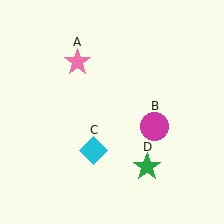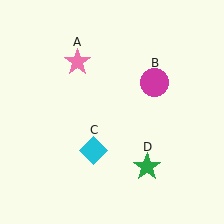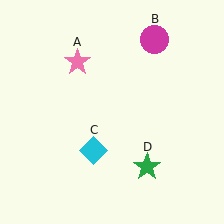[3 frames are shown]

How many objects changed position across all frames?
1 object changed position: magenta circle (object B).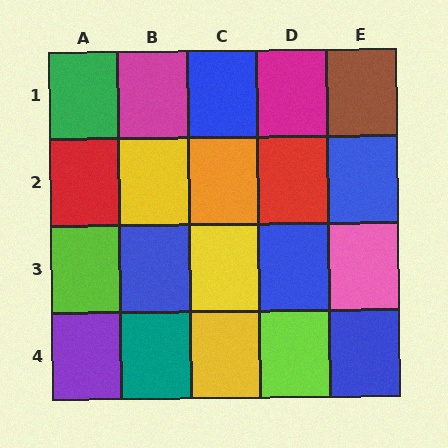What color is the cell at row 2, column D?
Red.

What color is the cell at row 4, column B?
Teal.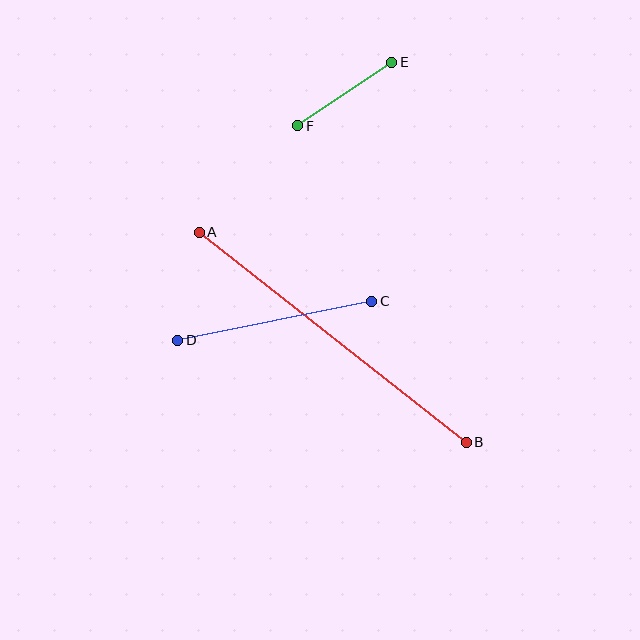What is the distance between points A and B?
The distance is approximately 340 pixels.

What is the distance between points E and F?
The distance is approximately 114 pixels.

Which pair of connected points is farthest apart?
Points A and B are farthest apart.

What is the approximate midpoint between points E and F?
The midpoint is at approximately (345, 94) pixels.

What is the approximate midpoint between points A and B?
The midpoint is at approximately (333, 337) pixels.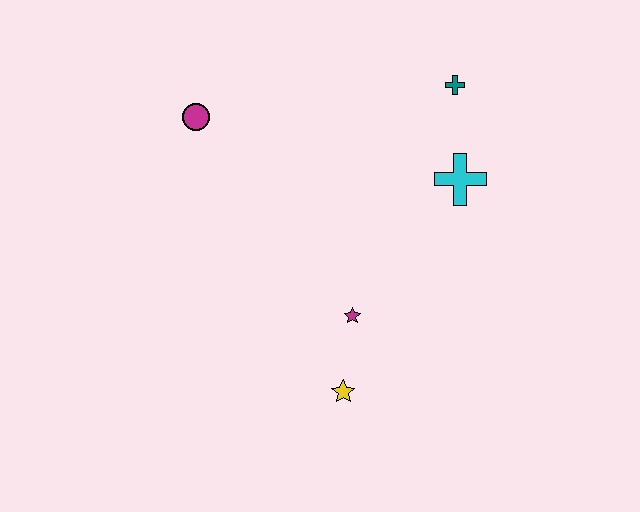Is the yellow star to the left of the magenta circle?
No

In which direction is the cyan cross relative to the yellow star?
The cyan cross is above the yellow star.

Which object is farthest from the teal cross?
The yellow star is farthest from the teal cross.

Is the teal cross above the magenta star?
Yes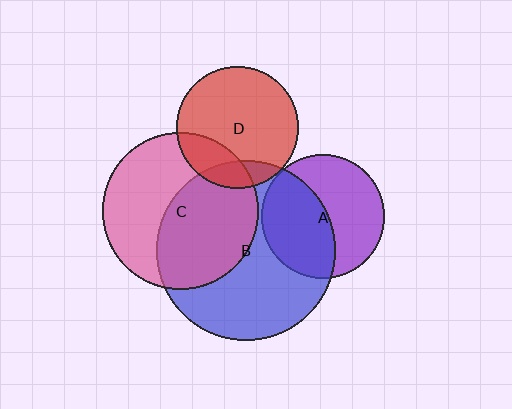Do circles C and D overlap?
Yes.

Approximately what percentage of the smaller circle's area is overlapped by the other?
Approximately 20%.